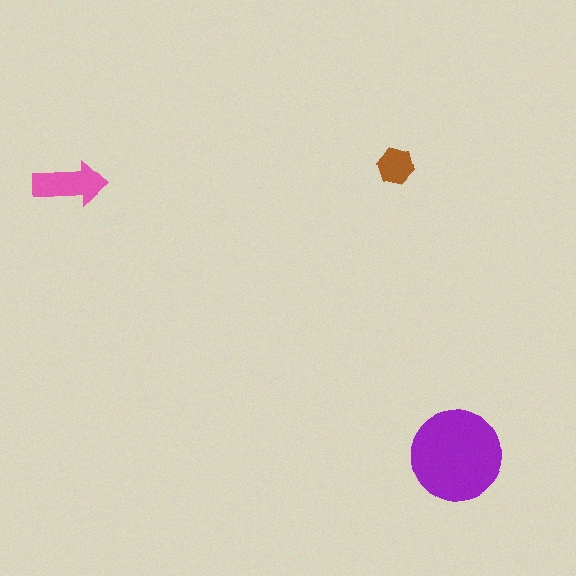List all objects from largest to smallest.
The purple circle, the pink arrow, the brown hexagon.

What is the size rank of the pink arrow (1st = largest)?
2nd.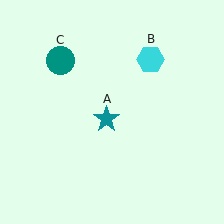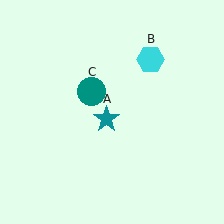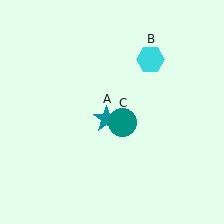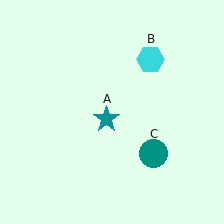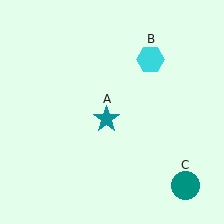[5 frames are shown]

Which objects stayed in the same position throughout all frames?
Teal star (object A) and cyan hexagon (object B) remained stationary.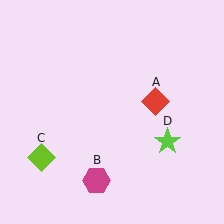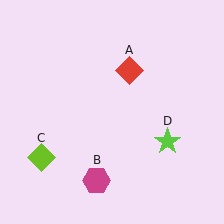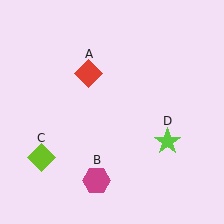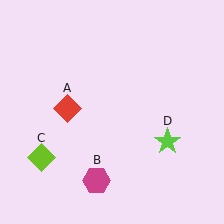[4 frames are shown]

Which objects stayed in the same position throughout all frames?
Magenta hexagon (object B) and lime diamond (object C) and lime star (object D) remained stationary.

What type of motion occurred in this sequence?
The red diamond (object A) rotated counterclockwise around the center of the scene.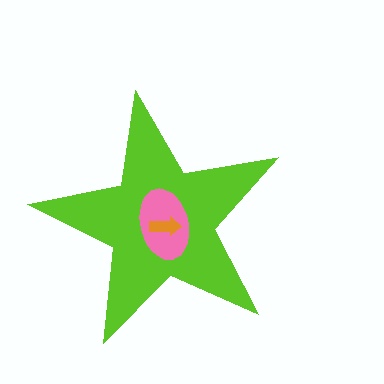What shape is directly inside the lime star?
The pink ellipse.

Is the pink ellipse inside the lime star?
Yes.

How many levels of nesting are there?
3.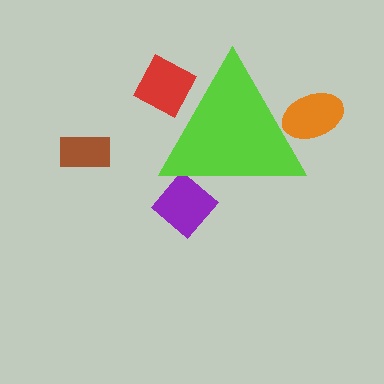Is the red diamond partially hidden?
Yes, the red diamond is partially hidden behind the lime triangle.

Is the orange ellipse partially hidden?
Yes, the orange ellipse is partially hidden behind the lime triangle.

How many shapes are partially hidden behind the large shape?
3 shapes are partially hidden.